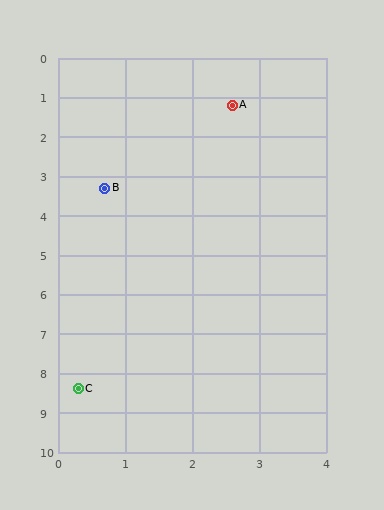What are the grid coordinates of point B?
Point B is at approximately (0.7, 3.3).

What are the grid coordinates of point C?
Point C is at approximately (0.3, 8.4).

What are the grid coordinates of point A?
Point A is at approximately (2.6, 1.2).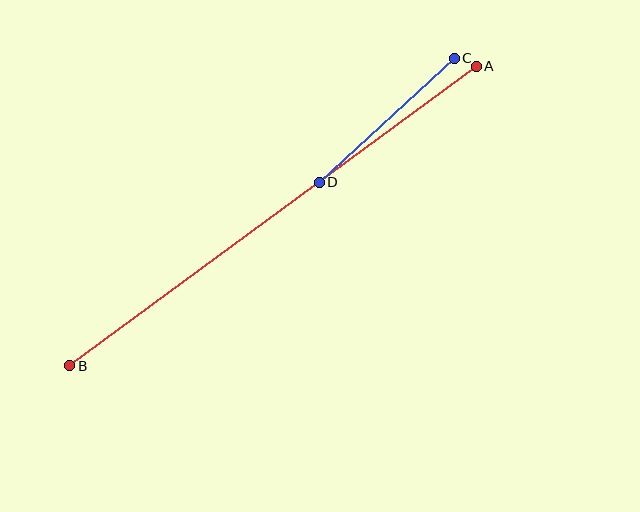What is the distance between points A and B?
The distance is approximately 505 pixels.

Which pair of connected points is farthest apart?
Points A and B are farthest apart.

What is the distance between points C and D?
The distance is approximately 183 pixels.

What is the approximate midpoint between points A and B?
The midpoint is at approximately (273, 216) pixels.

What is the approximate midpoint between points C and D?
The midpoint is at approximately (387, 120) pixels.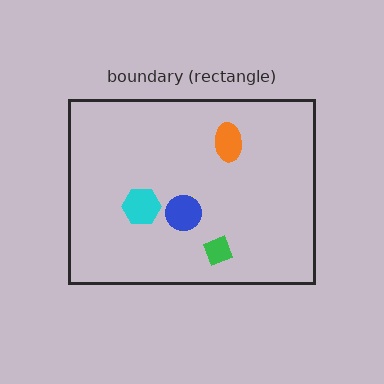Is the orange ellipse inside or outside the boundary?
Inside.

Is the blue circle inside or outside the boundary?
Inside.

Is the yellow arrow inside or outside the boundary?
Inside.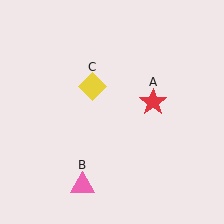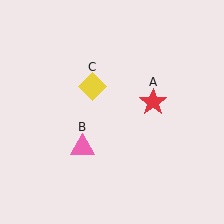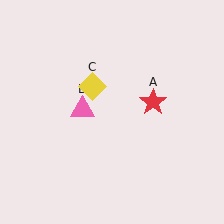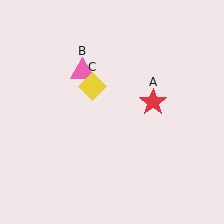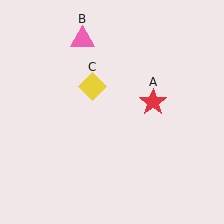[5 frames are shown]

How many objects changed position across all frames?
1 object changed position: pink triangle (object B).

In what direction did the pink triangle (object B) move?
The pink triangle (object B) moved up.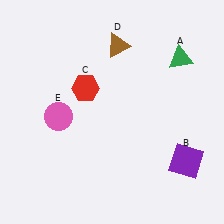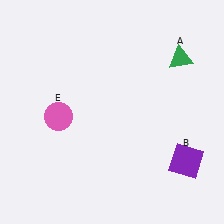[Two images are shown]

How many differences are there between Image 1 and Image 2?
There are 2 differences between the two images.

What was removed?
The brown triangle (D), the red hexagon (C) were removed in Image 2.